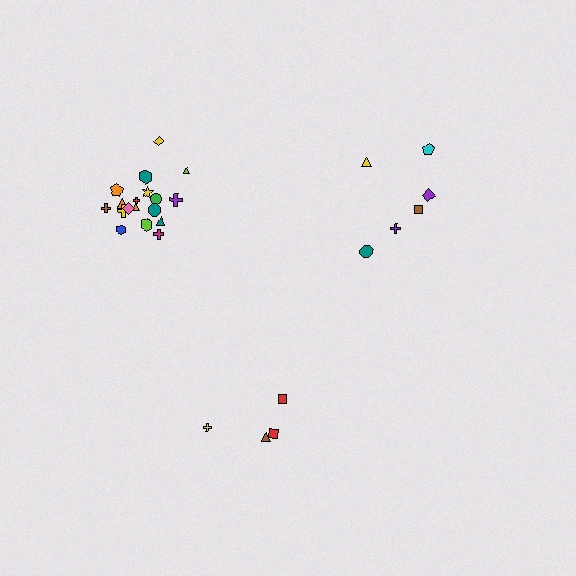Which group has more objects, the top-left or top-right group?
The top-left group.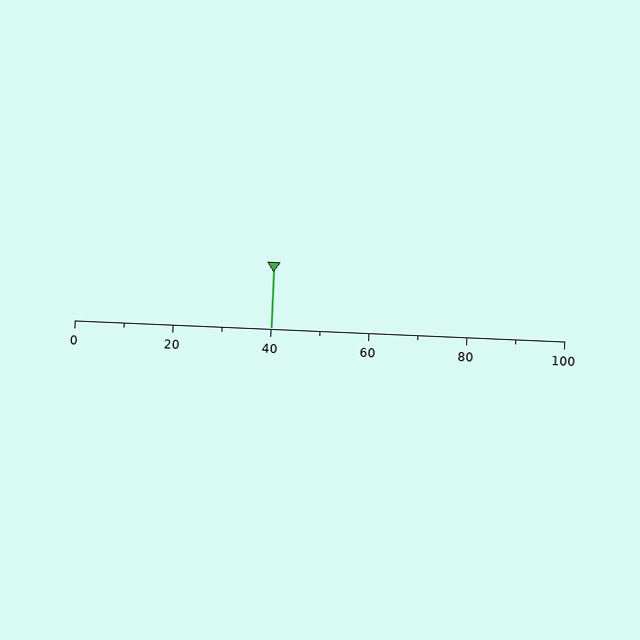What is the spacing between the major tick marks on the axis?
The major ticks are spaced 20 apart.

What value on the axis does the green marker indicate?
The marker indicates approximately 40.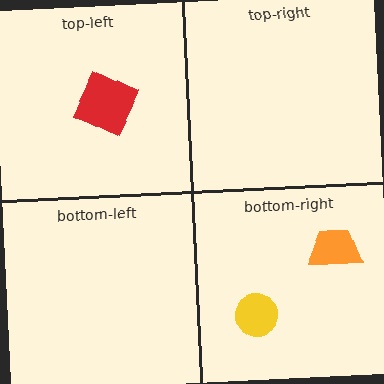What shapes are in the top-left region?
The red square.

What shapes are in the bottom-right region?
The yellow circle, the orange trapezoid.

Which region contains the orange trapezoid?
The bottom-right region.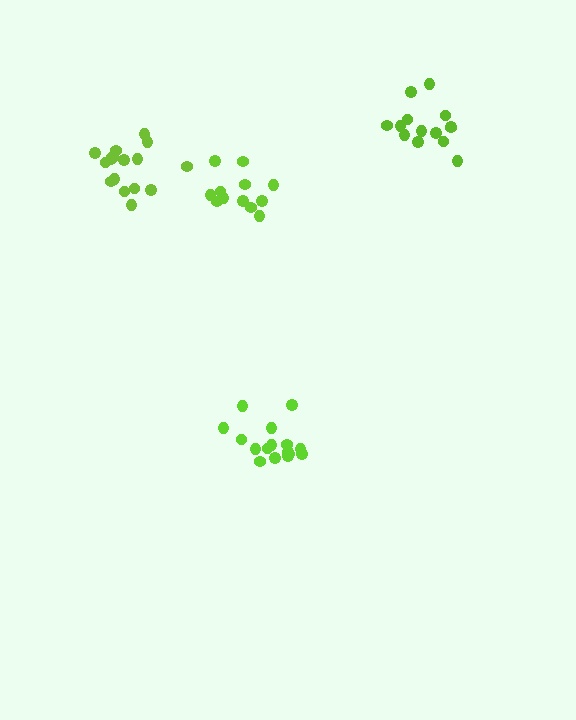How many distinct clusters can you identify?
There are 4 distinct clusters.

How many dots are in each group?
Group 1: 14 dots, Group 2: 12 dots, Group 3: 16 dots, Group 4: 16 dots (58 total).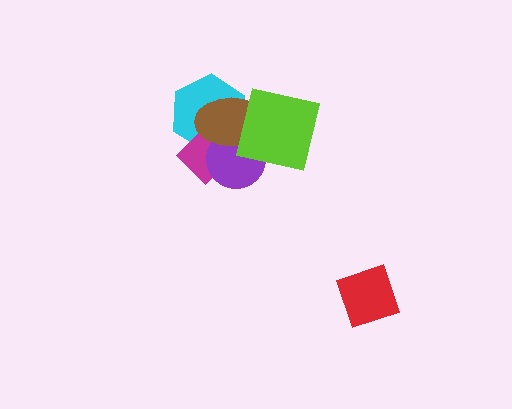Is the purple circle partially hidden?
Yes, it is partially covered by another shape.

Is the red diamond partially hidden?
No, no other shape covers it.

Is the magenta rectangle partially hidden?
Yes, it is partially covered by another shape.